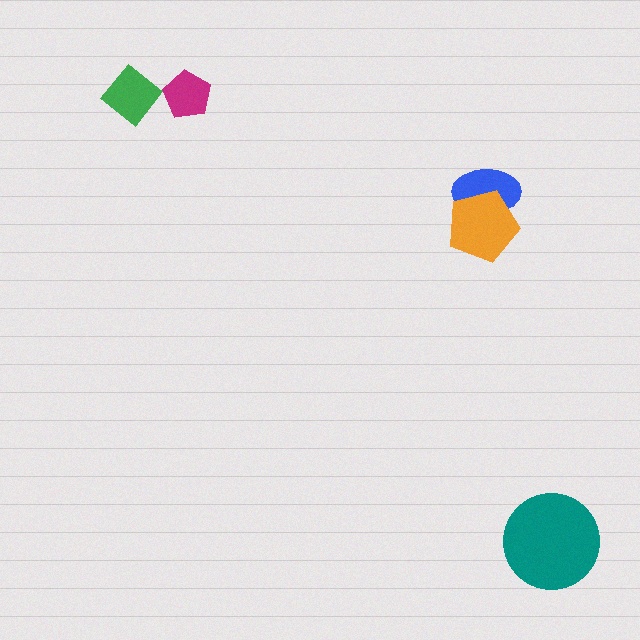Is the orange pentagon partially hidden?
No, no other shape covers it.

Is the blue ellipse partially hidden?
Yes, it is partially covered by another shape.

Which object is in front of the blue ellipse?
The orange pentagon is in front of the blue ellipse.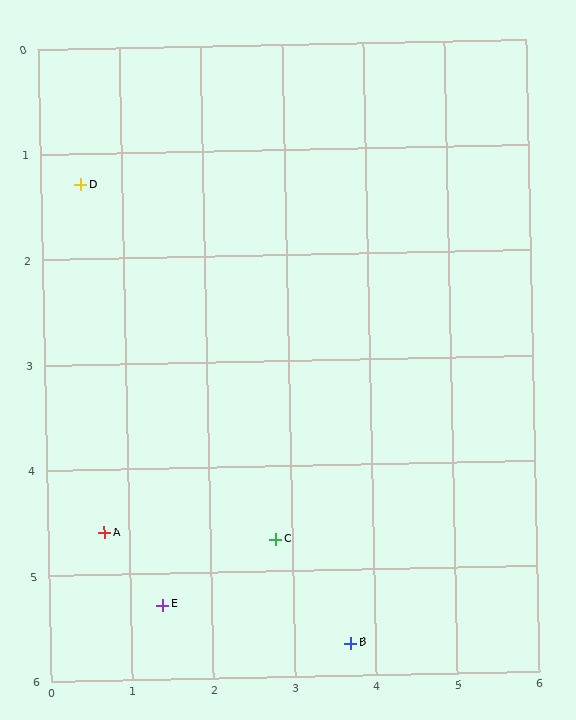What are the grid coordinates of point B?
Point B is at approximately (3.7, 5.7).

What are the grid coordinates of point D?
Point D is at approximately (0.5, 1.3).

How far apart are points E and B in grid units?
Points E and B are about 2.3 grid units apart.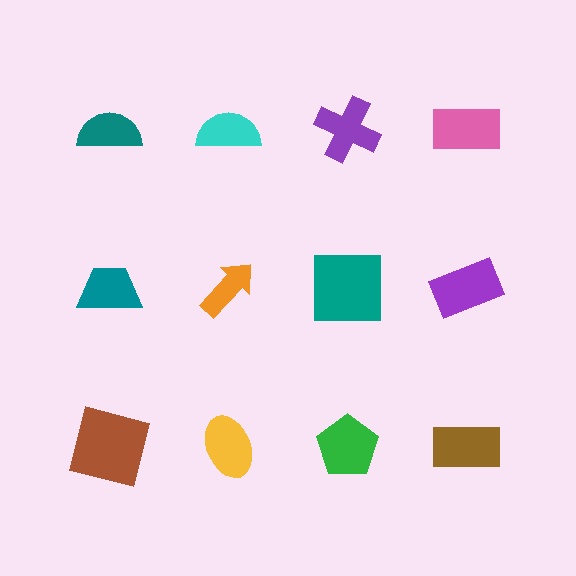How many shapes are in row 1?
4 shapes.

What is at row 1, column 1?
A teal semicircle.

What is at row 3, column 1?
A brown square.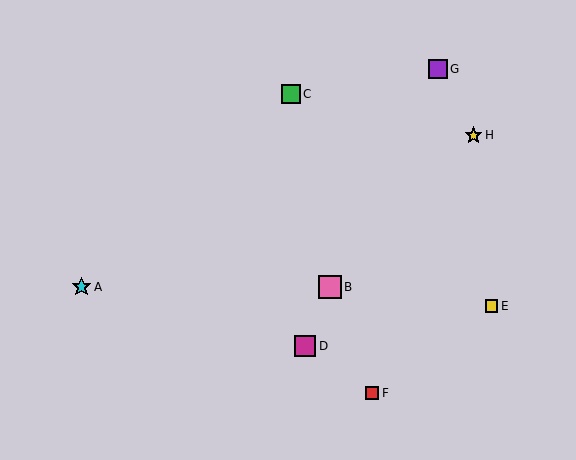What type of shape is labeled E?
Shape E is a yellow square.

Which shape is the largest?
The pink square (labeled B) is the largest.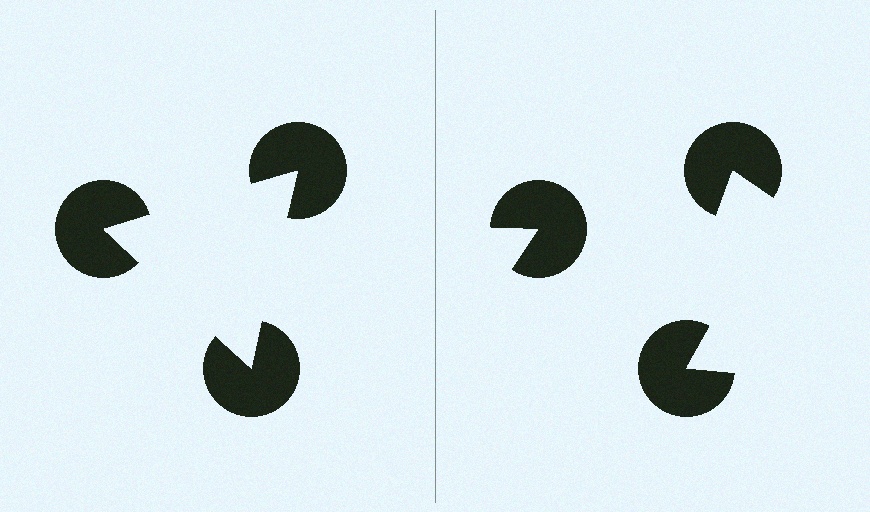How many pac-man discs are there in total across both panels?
6 — 3 on each side.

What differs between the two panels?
The pac-man discs are positioned identically on both sides; only the wedge orientations differ. On the left they align to a triangle; on the right they are misaligned.